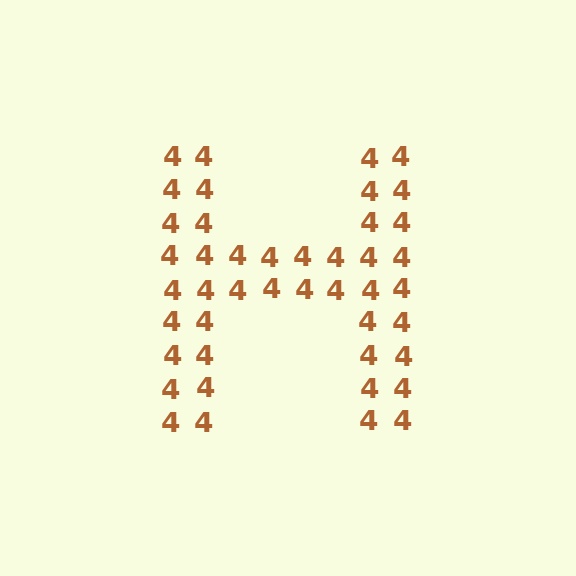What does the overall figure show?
The overall figure shows the letter H.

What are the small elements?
The small elements are digit 4's.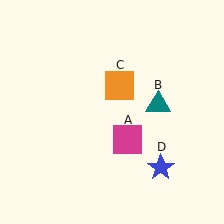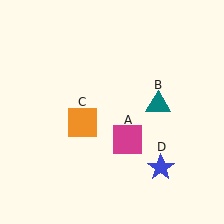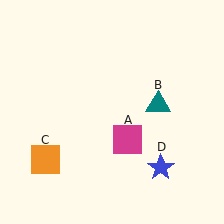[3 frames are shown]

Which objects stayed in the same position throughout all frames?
Magenta square (object A) and teal triangle (object B) and blue star (object D) remained stationary.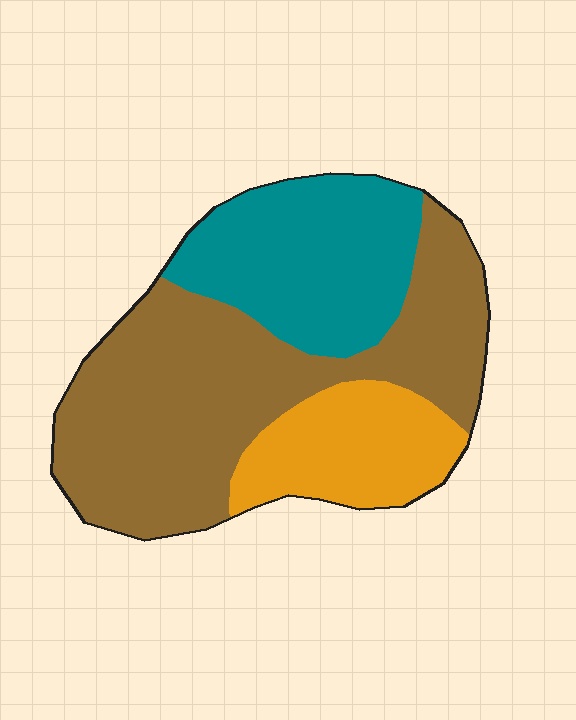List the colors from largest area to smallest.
From largest to smallest: brown, teal, orange.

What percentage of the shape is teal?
Teal takes up about one quarter (1/4) of the shape.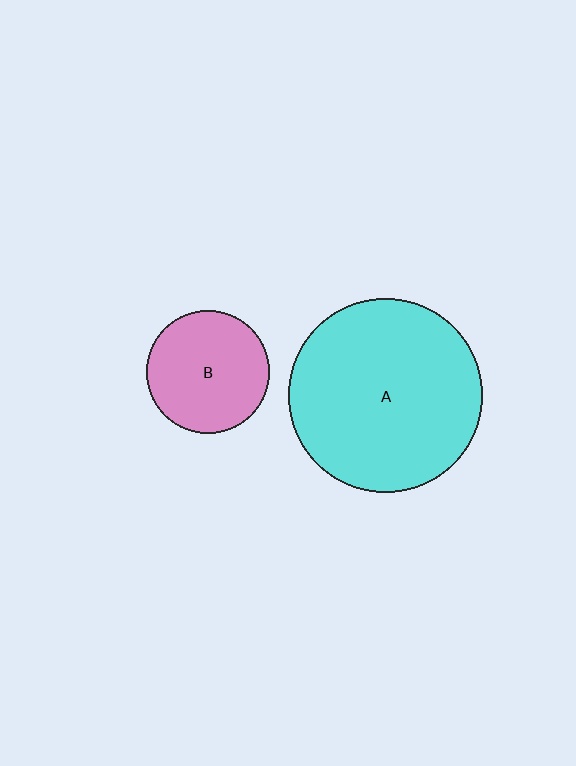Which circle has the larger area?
Circle A (cyan).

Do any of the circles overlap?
No, none of the circles overlap.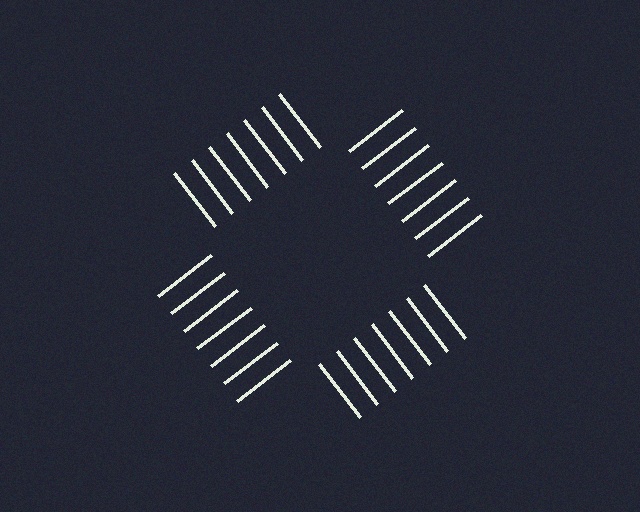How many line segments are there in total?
28 — 7 along each of the 4 edges.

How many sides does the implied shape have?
4 sides — the line-ends trace a square.